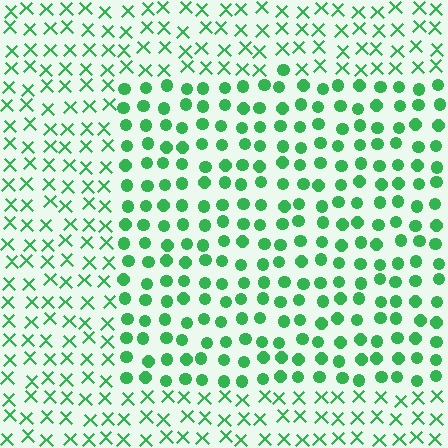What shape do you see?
I see a rectangle.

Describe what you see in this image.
The image is filled with small green elements arranged in a uniform grid. A rectangle-shaped region contains circles, while the surrounding area contains X marks. The boundary is defined purely by the change in element shape.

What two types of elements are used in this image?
The image uses circles inside the rectangle region and X marks outside it.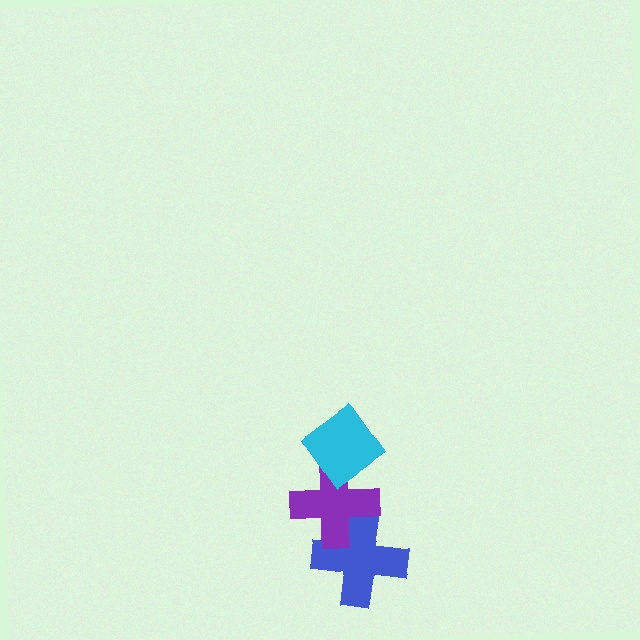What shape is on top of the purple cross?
The cyan diamond is on top of the purple cross.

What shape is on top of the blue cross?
The purple cross is on top of the blue cross.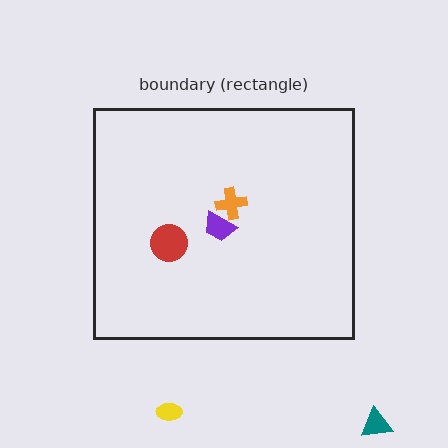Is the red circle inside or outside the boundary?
Inside.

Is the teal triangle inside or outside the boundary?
Outside.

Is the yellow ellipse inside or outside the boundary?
Outside.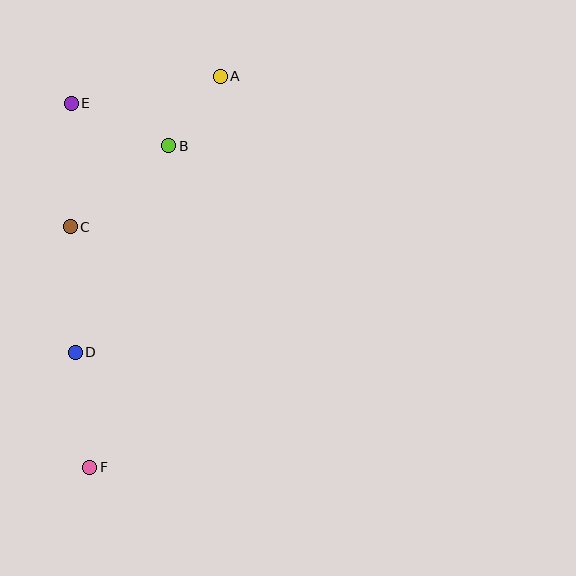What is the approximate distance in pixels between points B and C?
The distance between B and C is approximately 127 pixels.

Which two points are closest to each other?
Points A and B are closest to each other.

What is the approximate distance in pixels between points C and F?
The distance between C and F is approximately 241 pixels.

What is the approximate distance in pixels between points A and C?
The distance between A and C is approximately 212 pixels.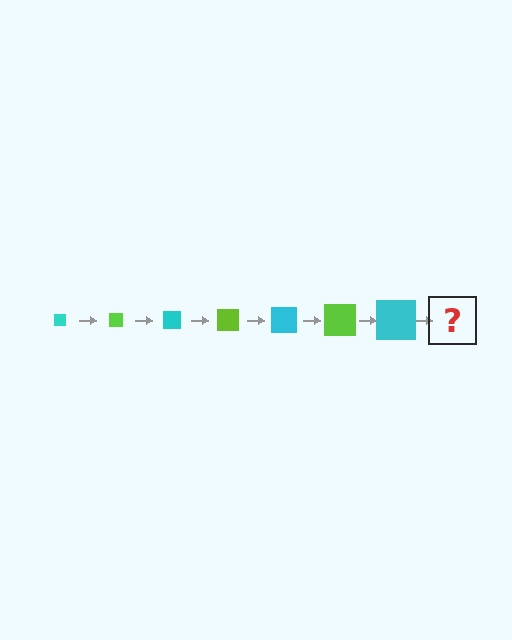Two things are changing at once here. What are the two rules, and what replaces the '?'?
The two rules are that the square grows larger each step and the color cycles through cyan and lime. The '?' should be a lime square, larger than the previous one.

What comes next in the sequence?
The next element should be a lime square, larger than the previous one.